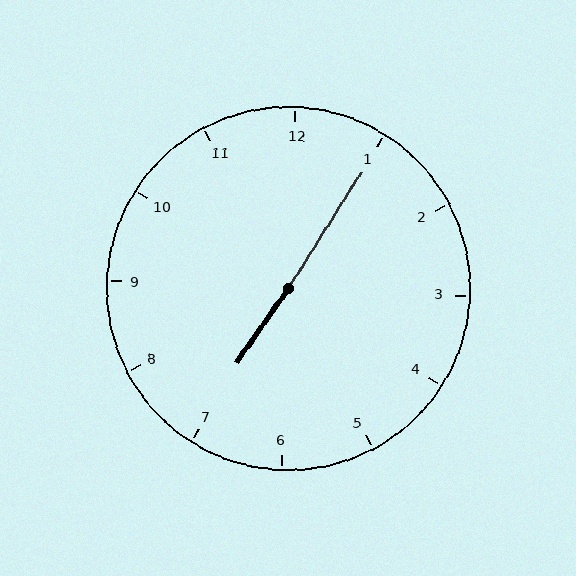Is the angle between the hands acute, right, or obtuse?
It is obtuse.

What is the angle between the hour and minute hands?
Approximately 178 degrees.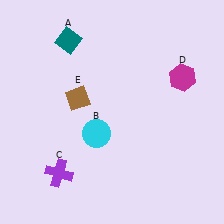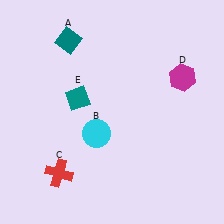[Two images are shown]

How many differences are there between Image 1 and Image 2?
There are 2 differences between the two images.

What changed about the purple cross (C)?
In Image 1, C is purple. In Image 2, it changed to red.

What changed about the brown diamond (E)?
In Image 1, E is brown. In Image 2, it changed to teal.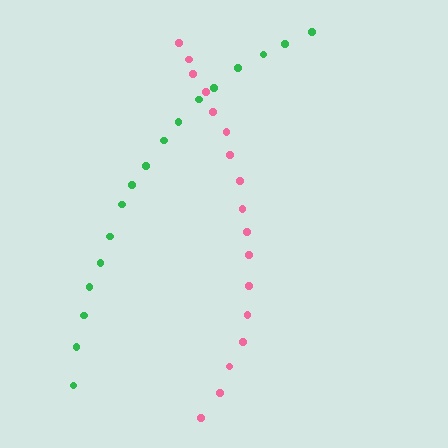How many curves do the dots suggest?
There are 2 distinct paths.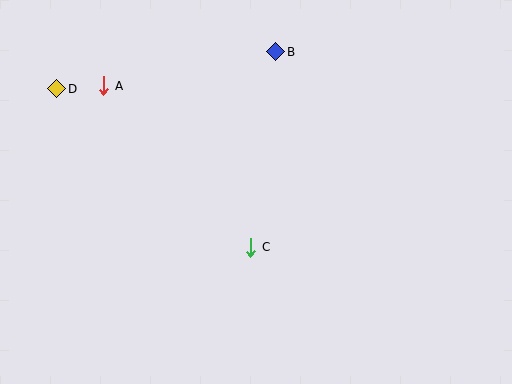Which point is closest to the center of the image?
Point C at (251, 247) is closest to the center.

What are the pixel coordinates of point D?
Point D is at (57, 89).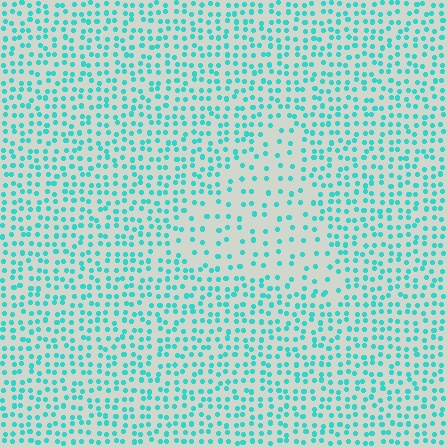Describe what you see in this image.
The image contains small cyan elements arranged at two different densities. A triangle-shaped region is visible where the elements are less densely packed than the surrounding area.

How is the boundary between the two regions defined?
The boundary is defined by a change in element density (approximately 2.1x ratio). All elements are the same color, size, and shape.